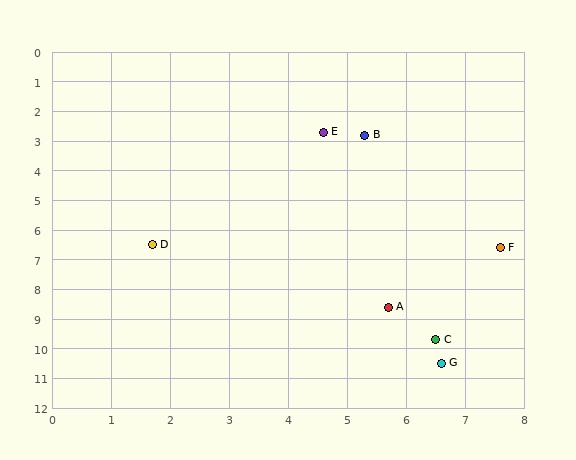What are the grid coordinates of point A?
Point A is at approximately (5.7, 8.6).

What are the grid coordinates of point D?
Point D is at approximately (1.7, 6.5).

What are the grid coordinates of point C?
Point C is at approximately (6.5, 9.7).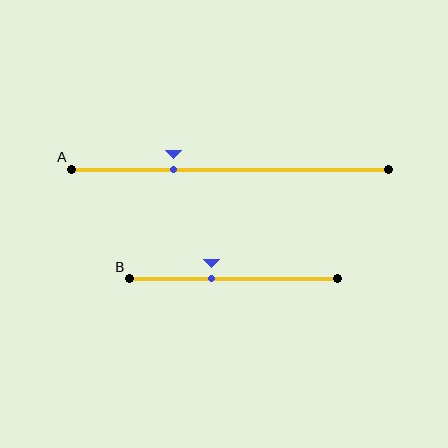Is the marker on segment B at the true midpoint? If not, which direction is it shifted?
No, the marker on segment B is shifted to the left by about 11% of the segment length.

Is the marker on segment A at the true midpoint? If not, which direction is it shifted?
No, the marker on segment A is shifted to the left by about 18% of the segment length.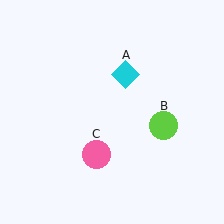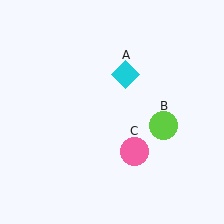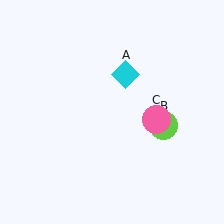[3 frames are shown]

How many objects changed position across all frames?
1 object changed position: pink circle (object C).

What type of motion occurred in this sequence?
The pink circle (object C) rotated counterclockwise around the center of the scene.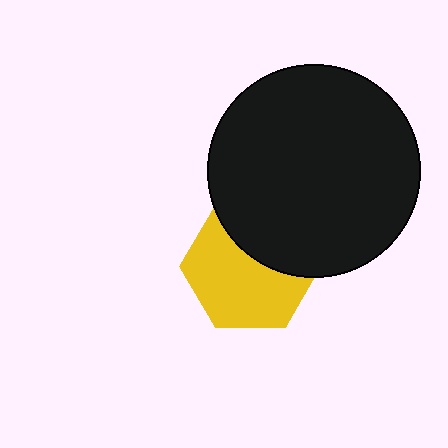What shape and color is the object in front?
The object in front is a black circle.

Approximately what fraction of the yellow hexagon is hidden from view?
Roughly 37% of the yellow hexagon is hidden behind the black circle.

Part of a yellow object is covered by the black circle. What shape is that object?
It is a hexagon.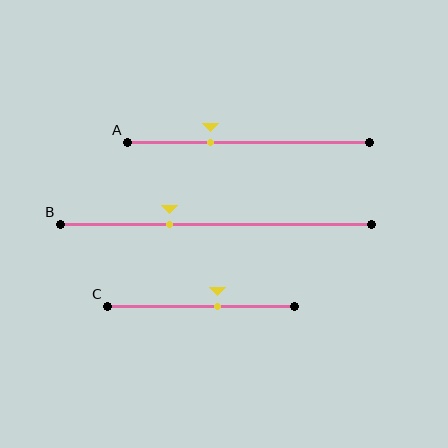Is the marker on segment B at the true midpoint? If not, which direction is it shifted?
No, the marker on segment B is shifted to the left by about 15% of the segment length.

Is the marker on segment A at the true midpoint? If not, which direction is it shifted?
No, the marker on segment A is shifted to the left by about 16% of the segment length.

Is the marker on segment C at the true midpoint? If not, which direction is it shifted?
No, the marker on segment C is shifted to the right by about 9% of the segment length.